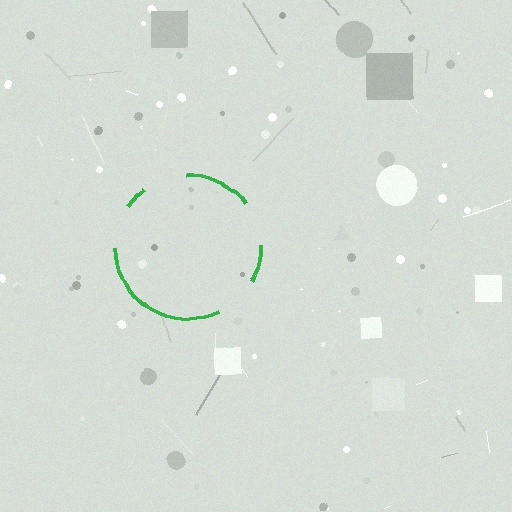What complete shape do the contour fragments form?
The contour fragments form a circle.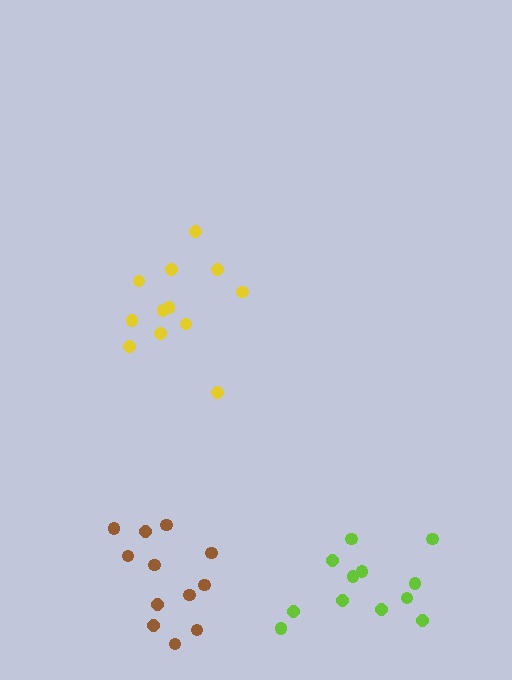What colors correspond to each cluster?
The clusters are colored: lime, brown, yellow.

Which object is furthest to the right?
The lime cluster is rightmost.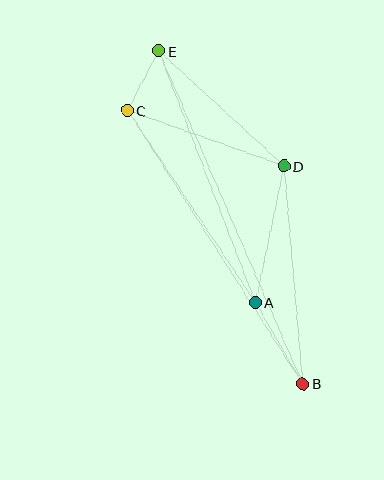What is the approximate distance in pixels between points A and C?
The distance between A and C is approximately 230 pixels.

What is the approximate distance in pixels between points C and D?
The distance between C and D is approximately 166 pixels.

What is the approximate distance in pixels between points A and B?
The distance between A and B is approximately 94 pixels.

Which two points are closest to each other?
Points C and E are closest to each other.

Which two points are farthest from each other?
Points B and E are farthest from each other.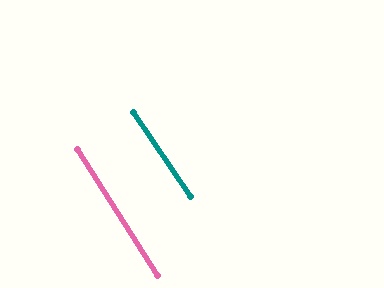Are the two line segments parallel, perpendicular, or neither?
Parallel — their directions differ by only 1.3°.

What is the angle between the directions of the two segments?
Approximately 1 degree.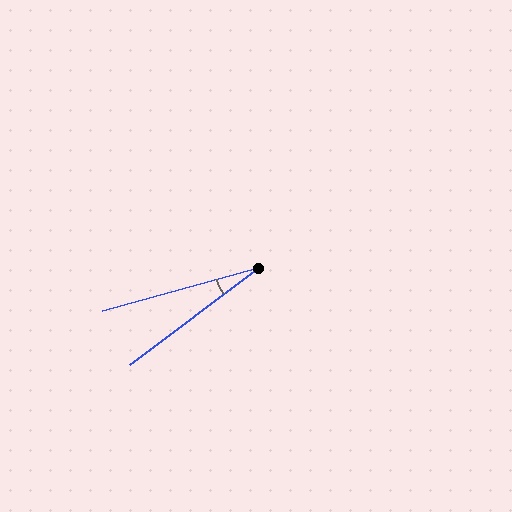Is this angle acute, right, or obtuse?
It is acute.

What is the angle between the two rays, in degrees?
Approximately 22 degrees.